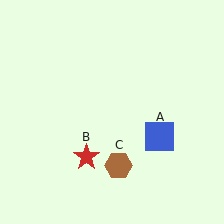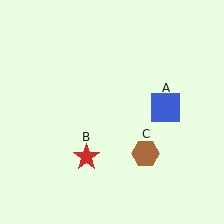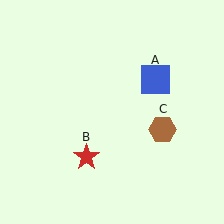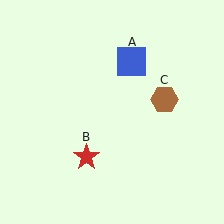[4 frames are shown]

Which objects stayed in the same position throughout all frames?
Red star (object B) remained stationary.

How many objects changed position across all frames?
2 objects changed position: blue square (object A), brown hexagon (object C).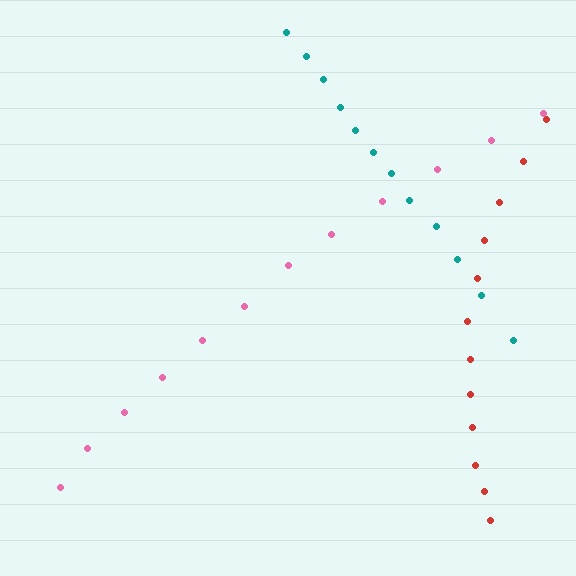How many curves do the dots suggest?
There are 3 distinct paths.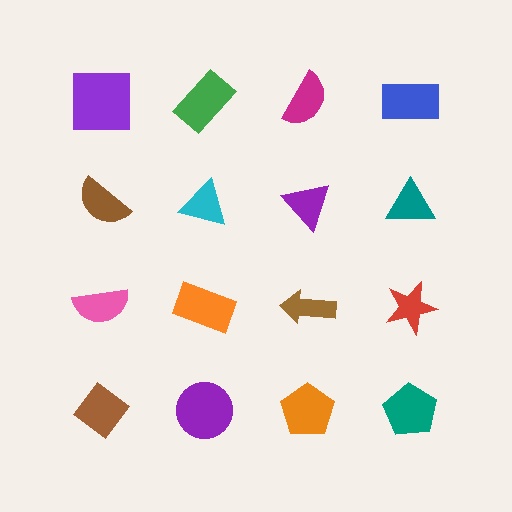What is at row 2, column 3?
A purple triangle.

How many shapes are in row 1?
4 shapes.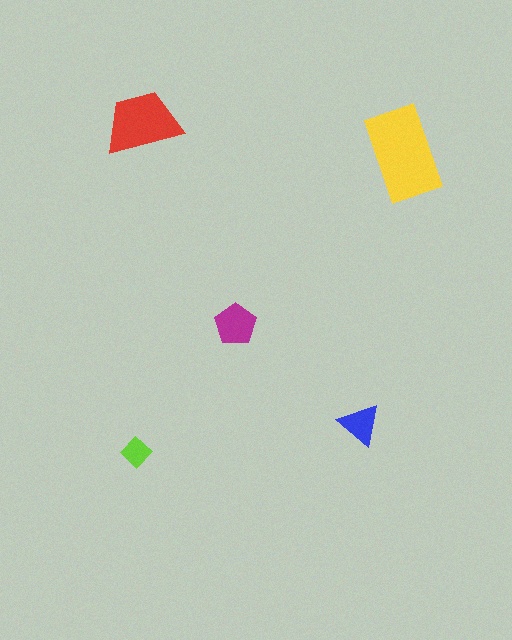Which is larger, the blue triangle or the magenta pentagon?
The magenta pentagon.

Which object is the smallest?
The lime diamond.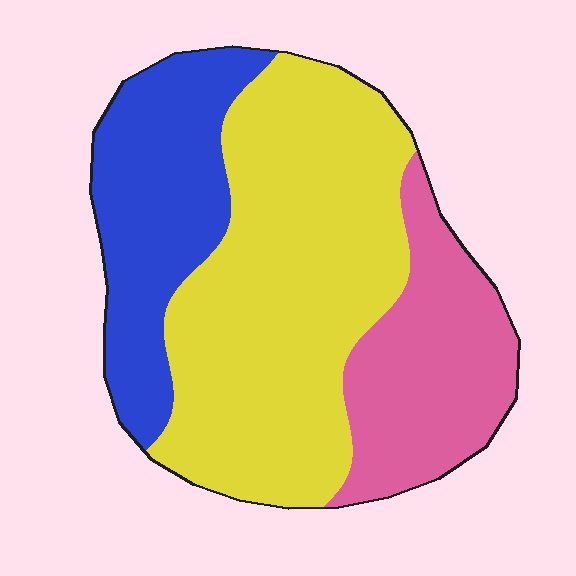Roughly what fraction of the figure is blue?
Blue takes up between a sixth and a third of the figure.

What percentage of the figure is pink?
Pink covers roughly 25% of the figure.